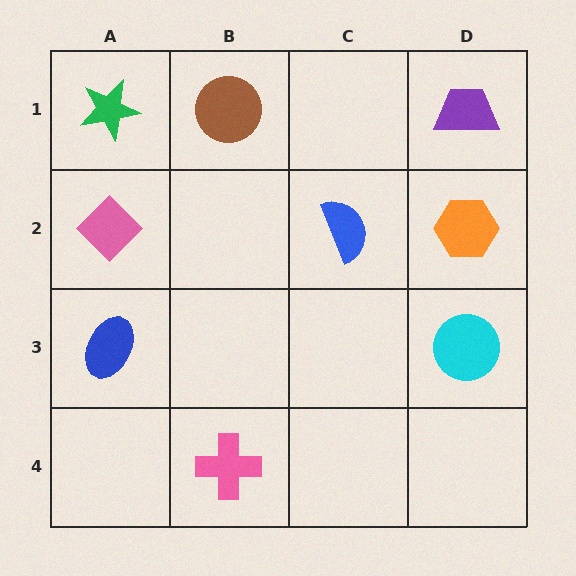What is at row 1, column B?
A brown circle.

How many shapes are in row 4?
1 shape.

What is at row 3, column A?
A blue ellipse.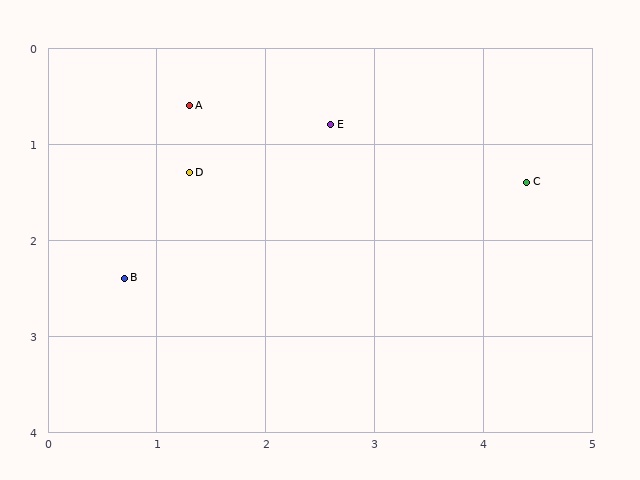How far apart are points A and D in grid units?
Points A and D are about 0.7 grid units apart.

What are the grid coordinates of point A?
Point A is at approximately (1.3, 0.6).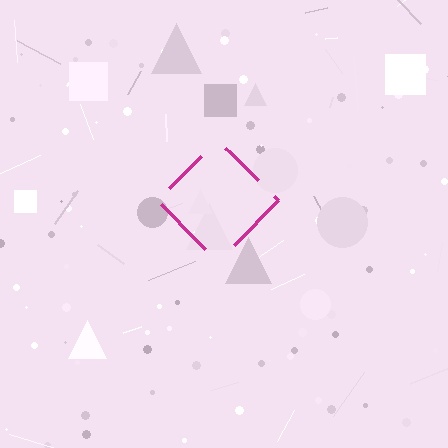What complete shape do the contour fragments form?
The contour fragments form a diamond.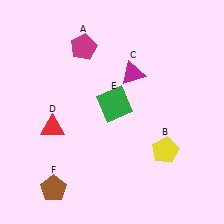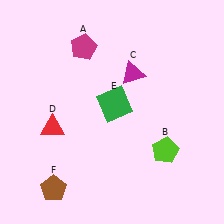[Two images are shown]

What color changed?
The pentagon (B) changed from yellow in Image 1 to lime in Image 2.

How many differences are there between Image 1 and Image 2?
There is 1 difference between the two images.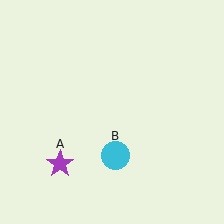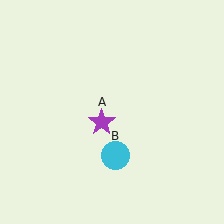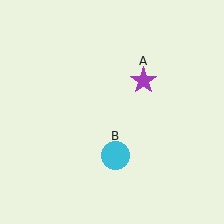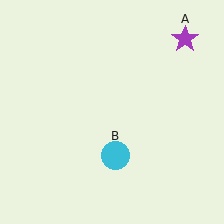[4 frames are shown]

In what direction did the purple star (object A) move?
The purple star (object A) moved up and to the right.